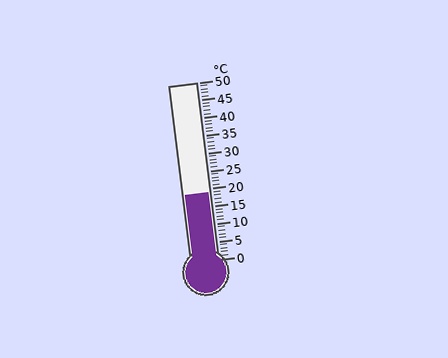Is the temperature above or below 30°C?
The temperature is below 30°C.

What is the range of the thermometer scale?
The thermometer scale ranges from 0°C to 50°C.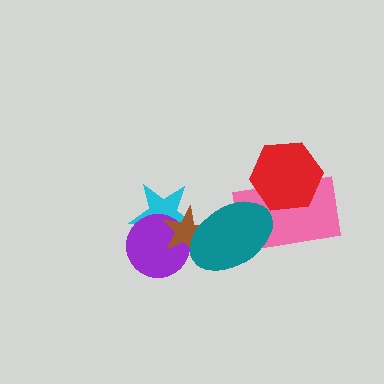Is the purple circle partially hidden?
Yes, it is partially covered by another shape.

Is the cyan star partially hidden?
Yes, it is partially covered by another shape.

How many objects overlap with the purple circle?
2 objects overlap with the purple circle.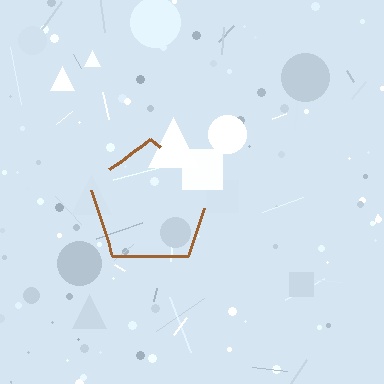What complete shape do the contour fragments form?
The contour fragments form a pentagon.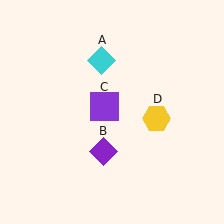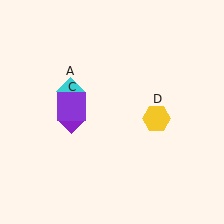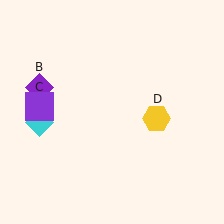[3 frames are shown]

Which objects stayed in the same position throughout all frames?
Yellow hexagon (object D) remained stationary.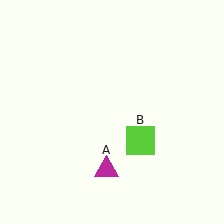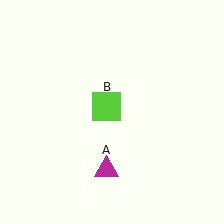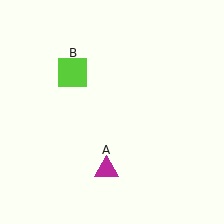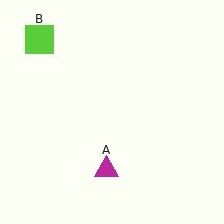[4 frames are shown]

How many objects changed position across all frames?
1 object changed position: lime square (object B).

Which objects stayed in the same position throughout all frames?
Magenta triangle (object A) remained stationary.